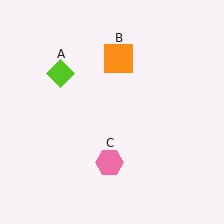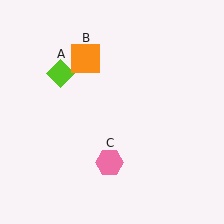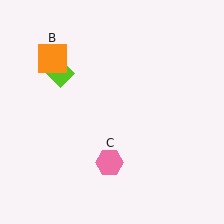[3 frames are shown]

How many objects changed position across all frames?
1 object changed position: orange square (object B).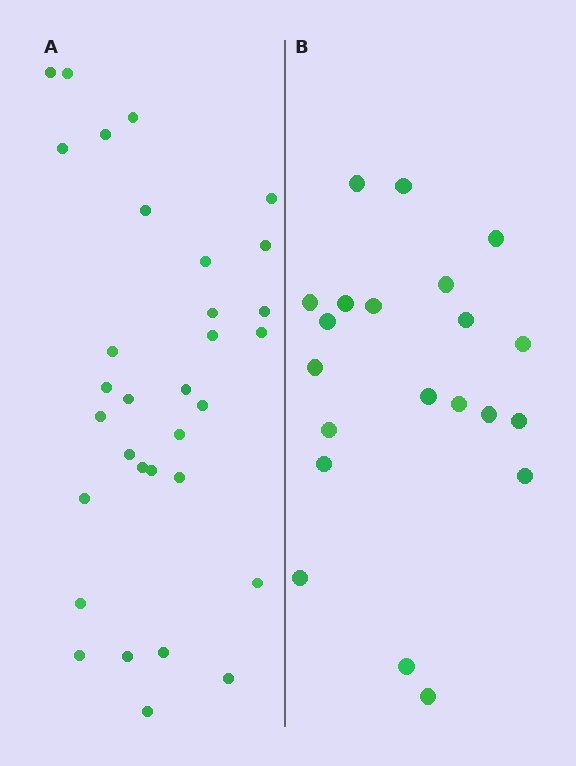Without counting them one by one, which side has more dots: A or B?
Region A (the left region) has more dots.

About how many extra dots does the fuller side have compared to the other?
Region A has roughly 12 or so more dots than region B.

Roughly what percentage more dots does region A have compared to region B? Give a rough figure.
About 50% more.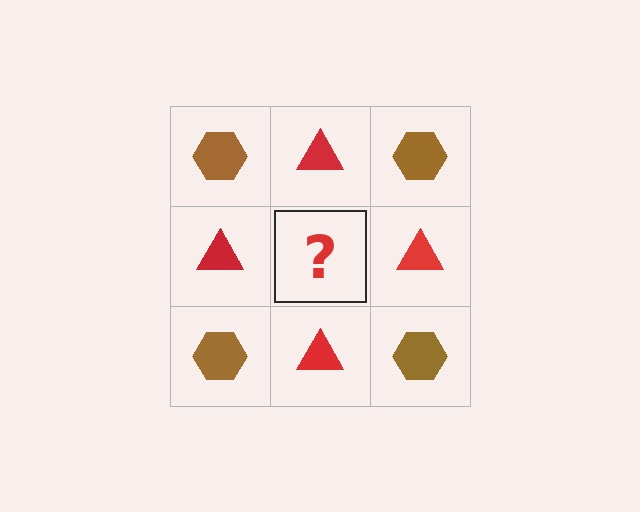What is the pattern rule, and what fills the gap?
The rule is that it alternates brown hexagon and red triangle in a checkerboard pattern. The gap should be filled with a brown hexagon.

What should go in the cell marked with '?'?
The missing cell should contain a brown hexagon.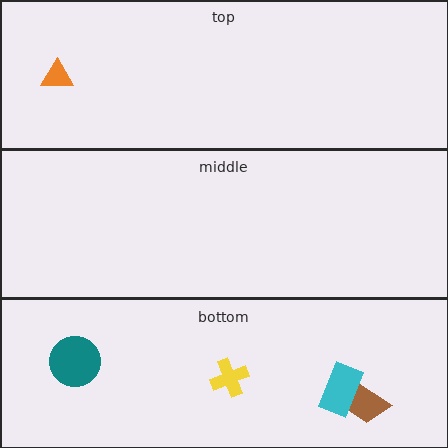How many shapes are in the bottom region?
4.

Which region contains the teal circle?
The bottom region.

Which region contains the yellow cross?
The bottom region.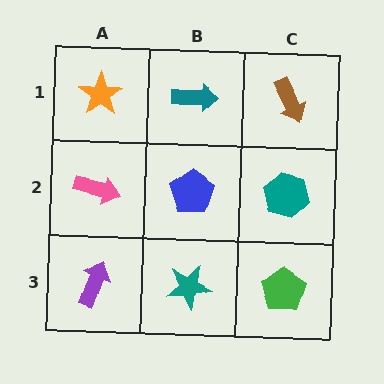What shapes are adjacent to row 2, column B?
A teal arrow (row 1, column B), a teal star (row 3, column B), a pink arrow (row 2, column A), a teal hexagon (row 2, column C).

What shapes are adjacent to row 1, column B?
A blue pentagon (row 2, column B), an orange star (row 1, column A), a brown arrow (row 1, column C).